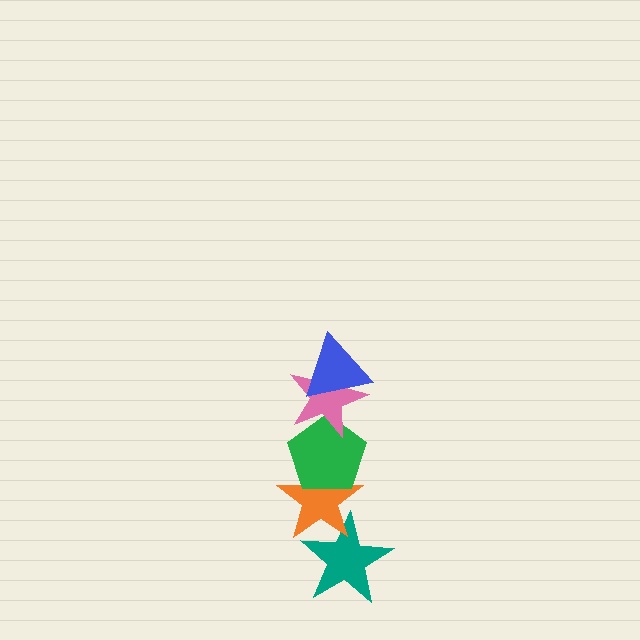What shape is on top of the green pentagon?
The pink star is on top of the green pentagon.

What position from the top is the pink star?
The pink star is 2nd from the top.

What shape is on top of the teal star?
The orange star is on top of the teal star.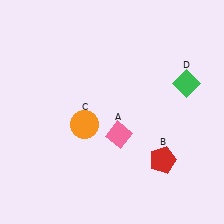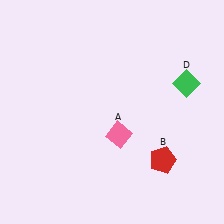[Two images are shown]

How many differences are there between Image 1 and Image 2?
There is 1 difference between the two images.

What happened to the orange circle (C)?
The orange circle (C) was removed in Image 2. It was in the bottom-left area of Image 1.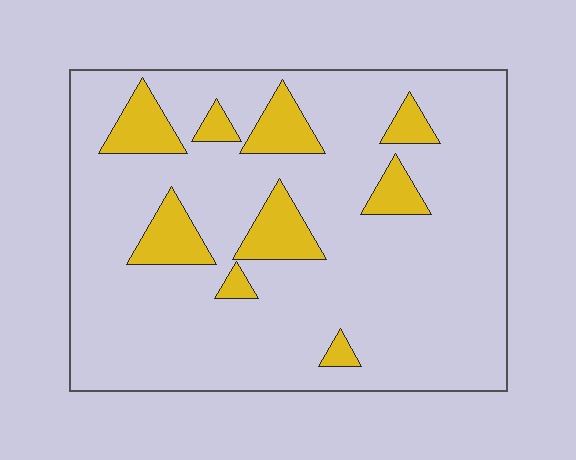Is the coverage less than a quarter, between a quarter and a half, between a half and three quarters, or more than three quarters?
Less than a quarter.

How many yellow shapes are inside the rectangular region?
9.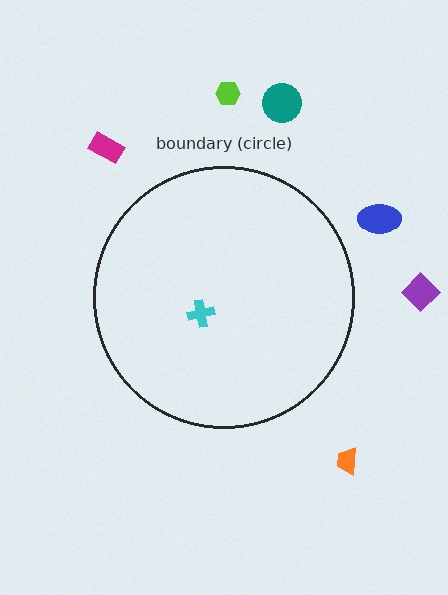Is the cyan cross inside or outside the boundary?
Inside.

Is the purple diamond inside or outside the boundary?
Outside.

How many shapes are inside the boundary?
1 inside, 6 outside.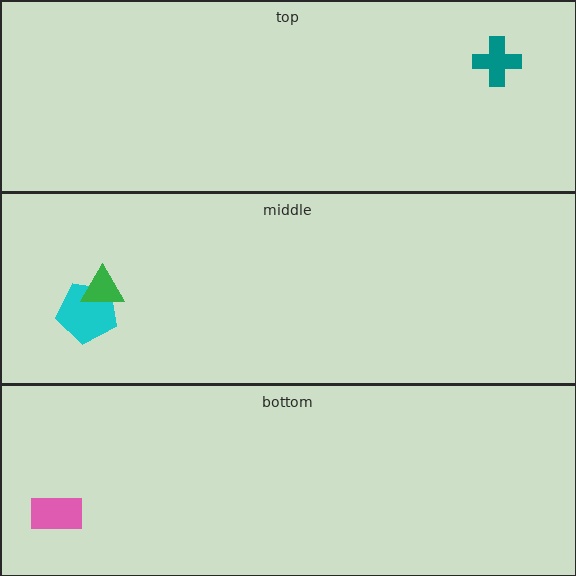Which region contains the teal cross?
The top region.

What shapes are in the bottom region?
The pink rectangle.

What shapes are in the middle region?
The cyan pentagon, the green triangle.